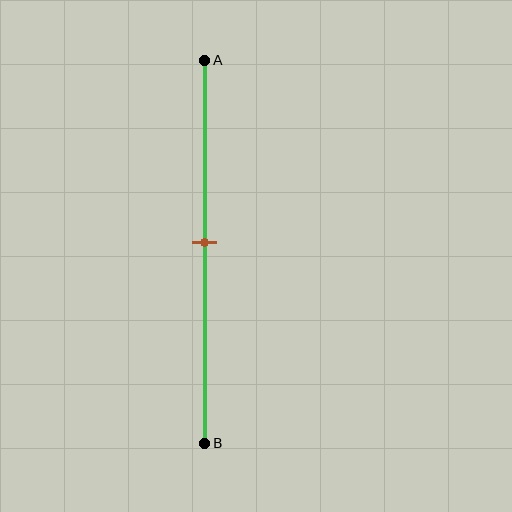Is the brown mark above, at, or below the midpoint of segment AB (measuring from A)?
The brown mark is approximately at the midpoint of segment AB.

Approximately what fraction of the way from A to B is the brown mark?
The brown mark is approximately 50% of the way from A to B.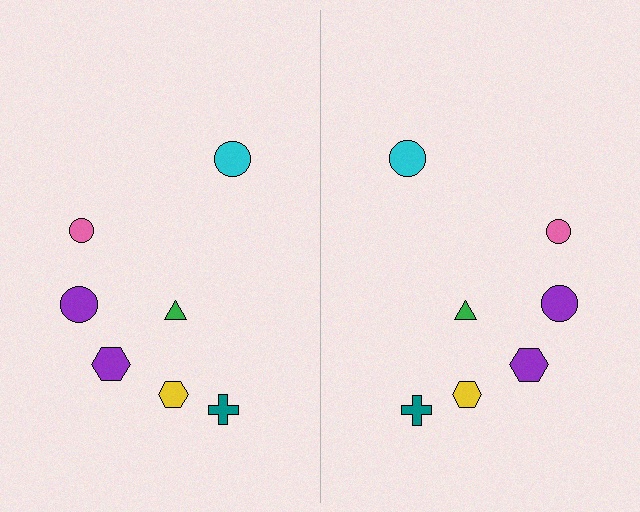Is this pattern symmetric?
Yes, this pattern has bilateral (reflection) symmetry.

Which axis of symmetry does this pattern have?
The pattern has a vertical axis of symmetry running through the center of the image.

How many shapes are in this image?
There are 14 shapes in this image.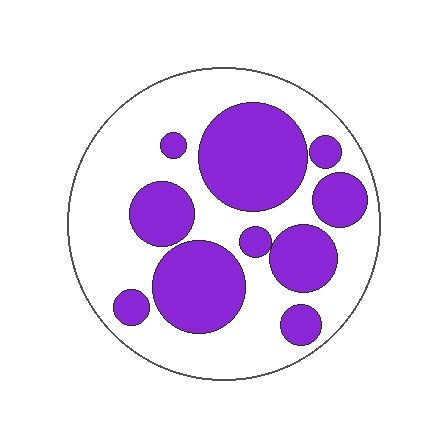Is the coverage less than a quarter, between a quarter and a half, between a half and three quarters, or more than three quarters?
Between a quarter and a half.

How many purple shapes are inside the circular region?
10.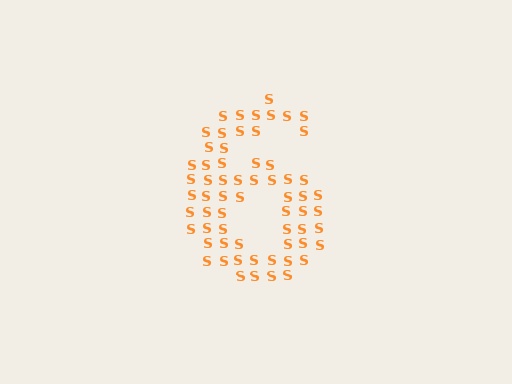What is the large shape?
The large shape is the digit 6.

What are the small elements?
The small elements are letter S's.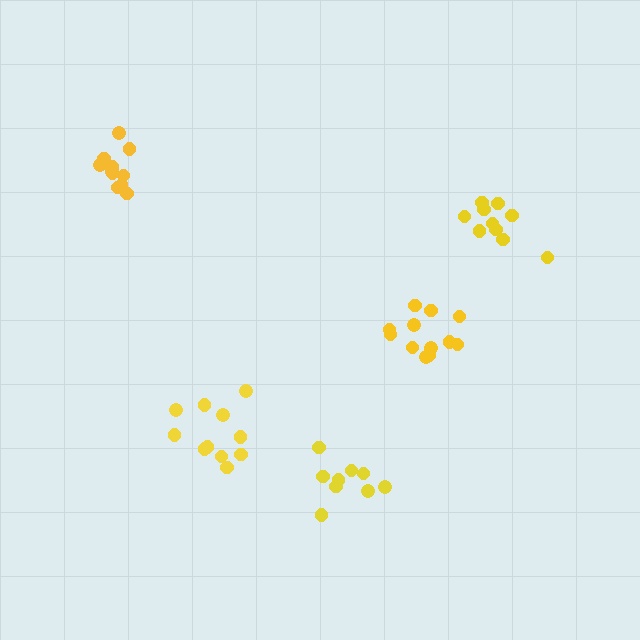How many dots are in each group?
Group 1: 11 dots, Group 2: 10 dots, Group 3: 9 dots, Group 4: 12 dots, Group 5: 11 dots (53 total).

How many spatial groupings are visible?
There are 5 spatial groupings.